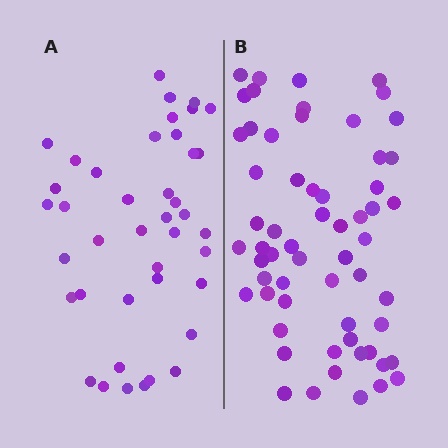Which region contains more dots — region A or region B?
Region B (the right region) has more dots.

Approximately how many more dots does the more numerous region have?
Region B has approximately 20 more dots than region A.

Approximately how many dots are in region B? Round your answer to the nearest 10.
About 60 dots.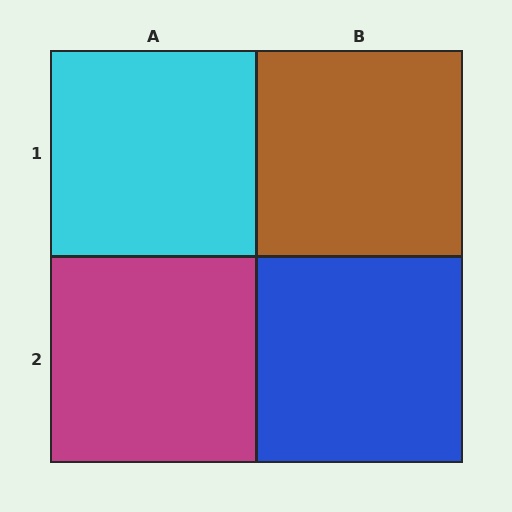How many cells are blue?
1 cell is blue.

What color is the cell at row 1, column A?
Cyan.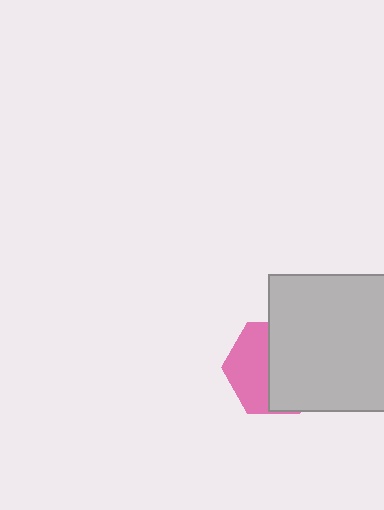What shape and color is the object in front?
The object in front is a light gray rectangle.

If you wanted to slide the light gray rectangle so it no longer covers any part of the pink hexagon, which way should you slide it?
Slide it right — that is the most direct way to separate the two shapes.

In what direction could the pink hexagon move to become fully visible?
The pink hexagon could move left. That would shift it out from behind the light gray rectangle entirely.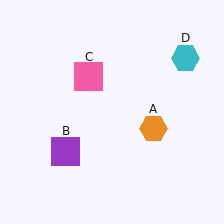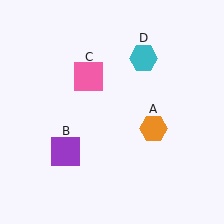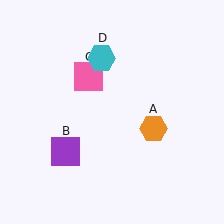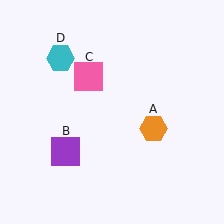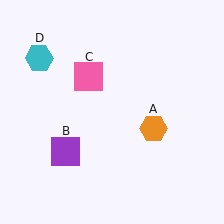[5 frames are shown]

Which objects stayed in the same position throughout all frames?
Orange hexagon (object A) and purple square (object B) and pink square (object C) remained stationary.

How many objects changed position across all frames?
1 object changed position: cyan hexagon (object D).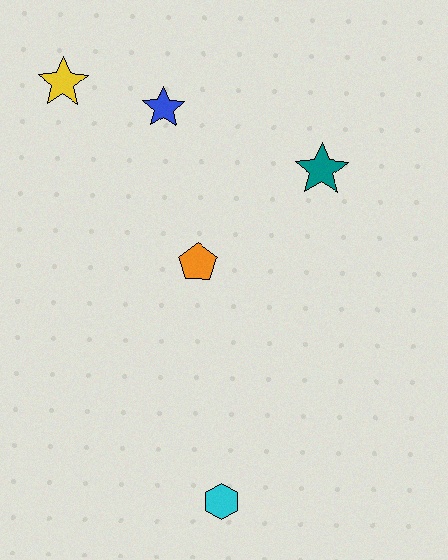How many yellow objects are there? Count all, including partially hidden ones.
There is 1 yellow object.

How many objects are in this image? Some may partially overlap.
There are 5 objects.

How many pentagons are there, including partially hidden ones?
There is 1 pentagon.